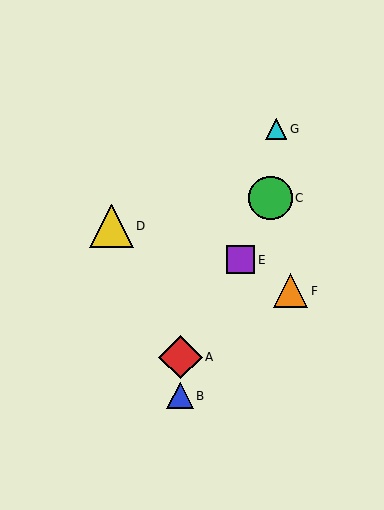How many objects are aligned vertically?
2 objects (A, B) are aligned vertically.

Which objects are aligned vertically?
Objects A, B are aligned vertically.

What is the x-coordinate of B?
Object B is at x≈180.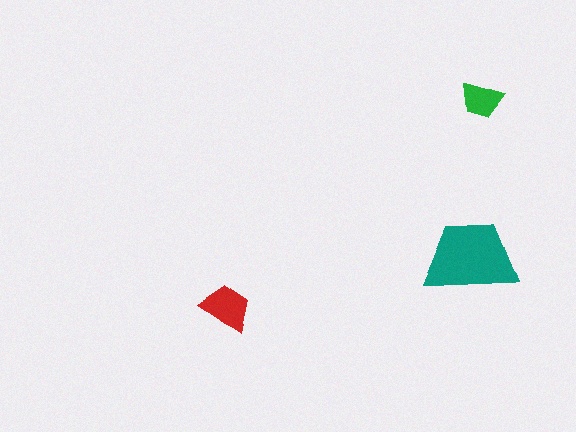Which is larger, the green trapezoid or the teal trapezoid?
The teal one.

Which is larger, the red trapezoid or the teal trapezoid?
The teal one.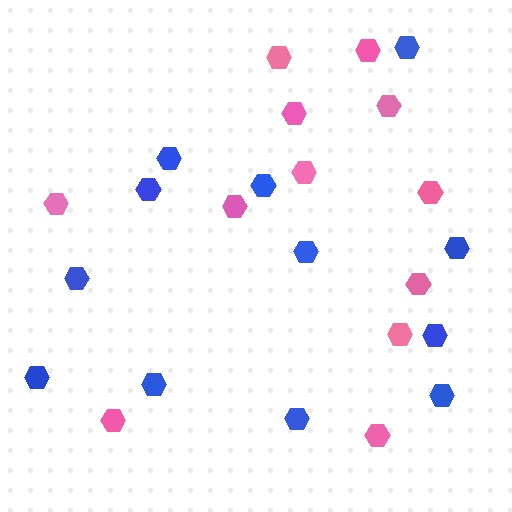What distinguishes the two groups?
There are 2 groups: one group of pink hexagons (12) and one group of blue hexagons (12).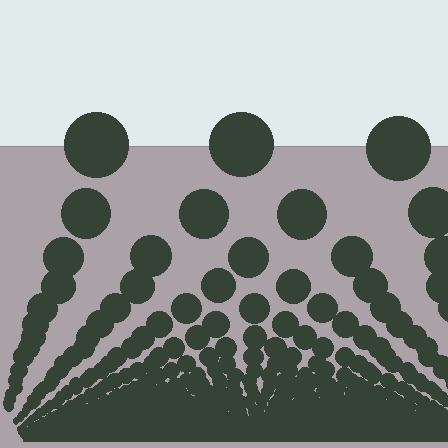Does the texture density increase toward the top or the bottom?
Density increases toward the bottom.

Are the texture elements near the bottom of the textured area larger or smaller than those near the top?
Smaller. The gradient is inverted — elements near the bottom are smaller and denser.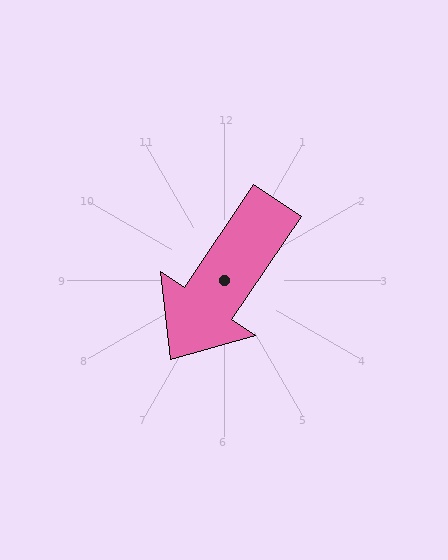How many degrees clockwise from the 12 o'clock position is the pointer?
Approximately 214 degrees.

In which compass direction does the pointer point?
Southwest.